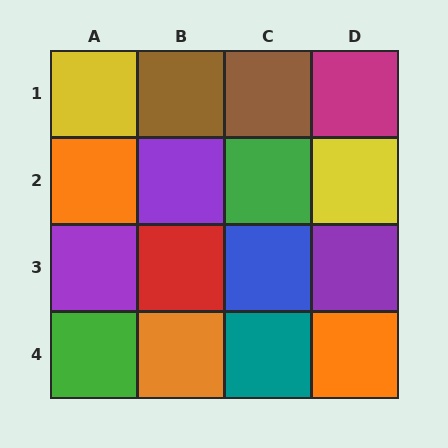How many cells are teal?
1 cell is teal.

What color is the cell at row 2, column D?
Yellow.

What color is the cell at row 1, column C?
Brown.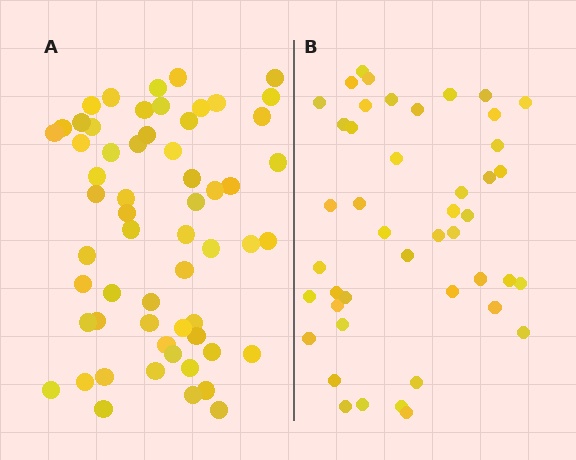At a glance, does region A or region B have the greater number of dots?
Region A (the left region) has more dots.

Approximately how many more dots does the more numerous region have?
Region A has approximately 15 more dots than region B.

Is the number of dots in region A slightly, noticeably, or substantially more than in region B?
Region A has noticeably more, but not dramatically so. The ratio is roughly 1.3 to 1.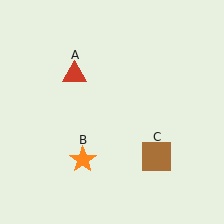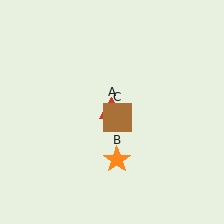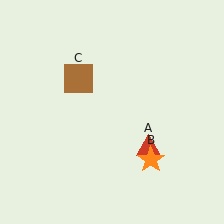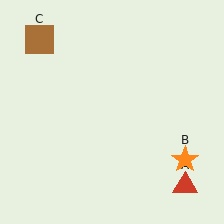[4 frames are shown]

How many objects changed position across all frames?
3 objects changed position: red triangle (object A), orange star (object B), brown square (object C).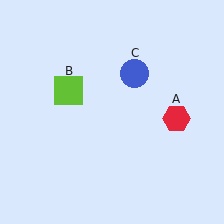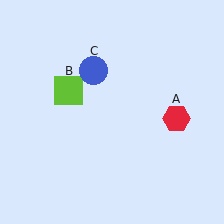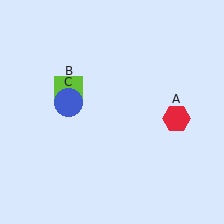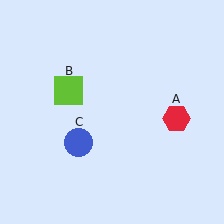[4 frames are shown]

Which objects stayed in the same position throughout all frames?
Red hexagon (object A) and lime square (object B) remained stationary.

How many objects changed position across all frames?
1 object changed position: blue circle (object C).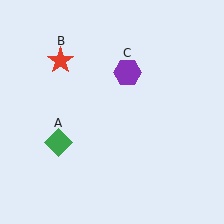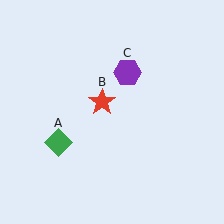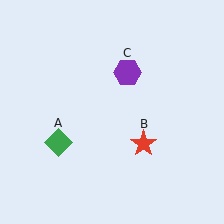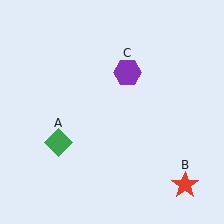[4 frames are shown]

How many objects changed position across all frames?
1 object changed position: red star (object B).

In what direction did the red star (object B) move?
The red star (object B) moved down and to the right.